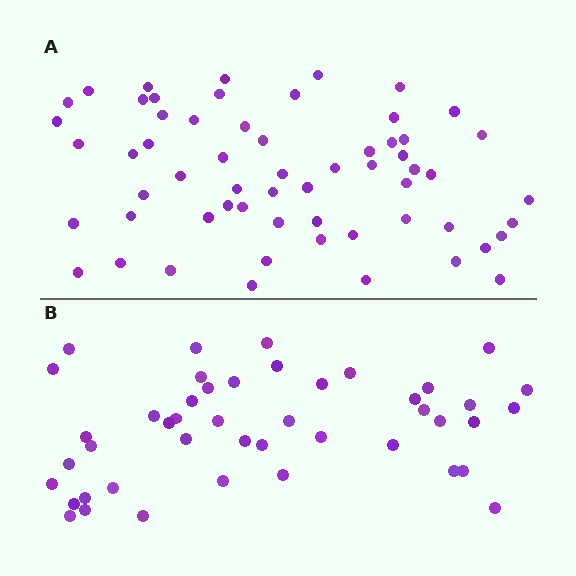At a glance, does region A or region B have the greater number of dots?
Region A (the top region) has more dots.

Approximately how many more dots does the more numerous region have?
Region A has approximately 15 more dots than region B.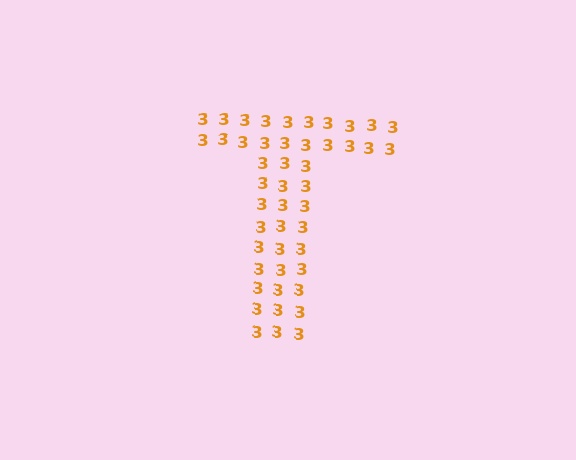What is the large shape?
The large shape is the letter T.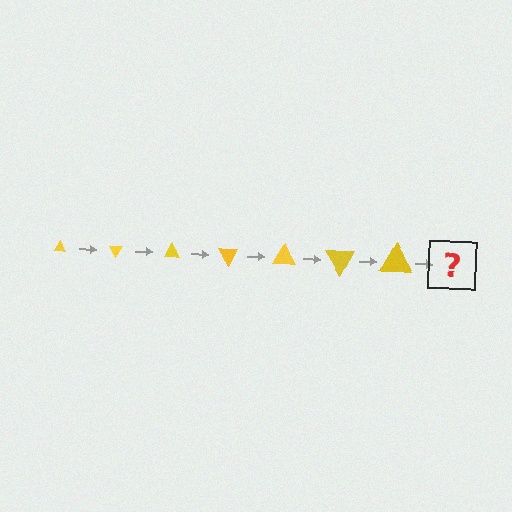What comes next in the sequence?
The next element should be a triangle, larger than the previous one and rotated 420 degrees from the start.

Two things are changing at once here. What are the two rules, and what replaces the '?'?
The two rules are that the triangle grows larger each step and it rotates 60 degrees each step. The '?' should be a triangle, larger than the previous one and rotated 420 degrees from the start.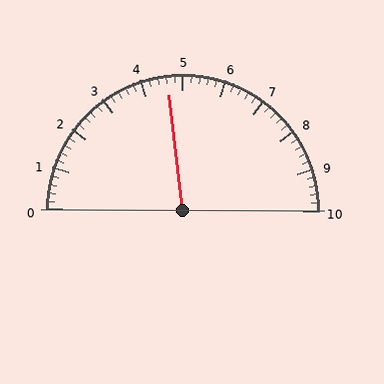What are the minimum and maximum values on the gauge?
The gauge ranges from 0 to 10.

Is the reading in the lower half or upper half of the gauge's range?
The reading is in the lower half of the range (0 to 10).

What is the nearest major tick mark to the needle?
The nearest major tick mark is 5.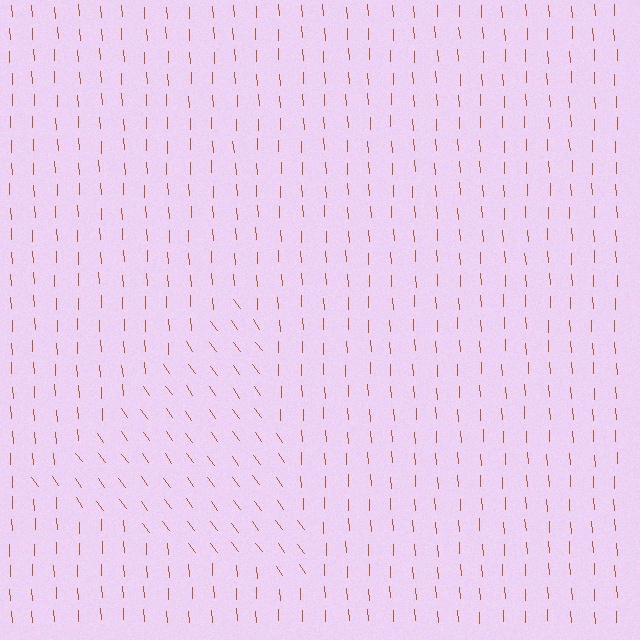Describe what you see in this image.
The image is filled with small brown line segments. A triangle region in the image has lines oriented differently from the surrounding lines, creating a visible texture boundary.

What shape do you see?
I see a triangle.